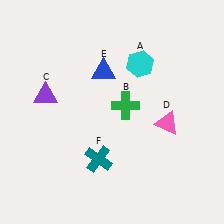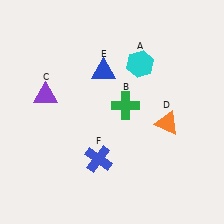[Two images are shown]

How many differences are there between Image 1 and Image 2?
There are 2 differences between the two images.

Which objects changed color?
D changed from pink to orange. F changed from teal to blue.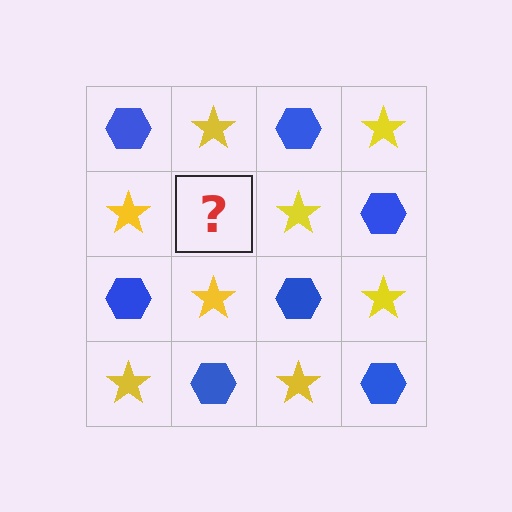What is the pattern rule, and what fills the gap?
The rule is that it alternates blue hexagon and yellow star in a checkerboard pattern. The gap should be filled with a blue hexagon.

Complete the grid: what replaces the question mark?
The question mark should be replaced with a blue hexagon.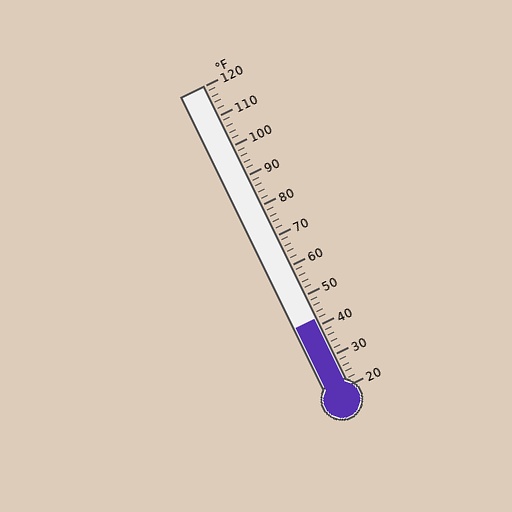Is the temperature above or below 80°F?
The temperature is below 80°F.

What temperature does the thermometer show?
The thermometer shows approximately 42°F.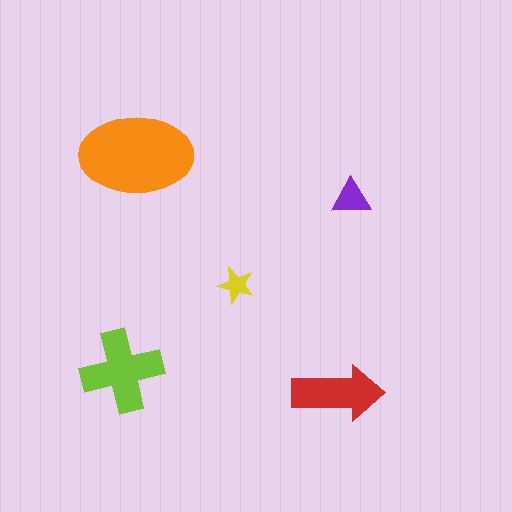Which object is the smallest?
The yellow star.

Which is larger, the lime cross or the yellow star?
The lime cross.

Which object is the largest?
The orange ellipse.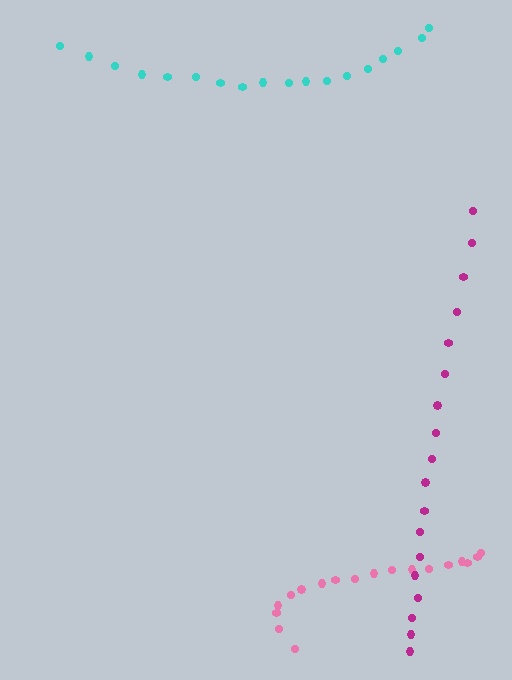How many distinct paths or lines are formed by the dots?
There are 3 distinct paths.